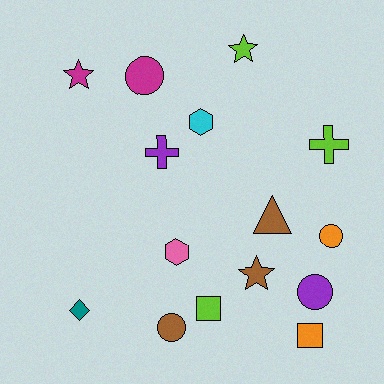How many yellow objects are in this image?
There are no yellow objects.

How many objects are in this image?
There are 15 objects.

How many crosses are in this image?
There are 2 crosses.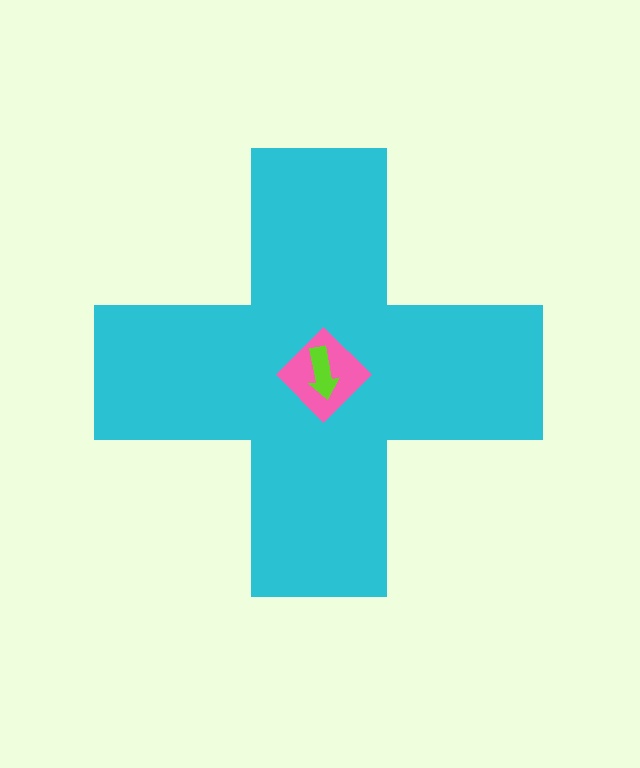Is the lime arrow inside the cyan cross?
Yes.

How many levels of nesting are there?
3.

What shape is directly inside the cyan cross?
The pink diamond.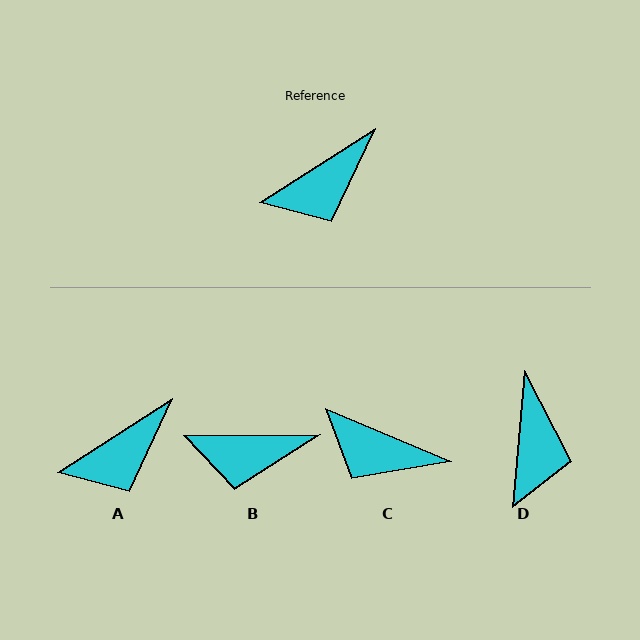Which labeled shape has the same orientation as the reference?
A.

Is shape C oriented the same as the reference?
No, it is off by about 55 degrees.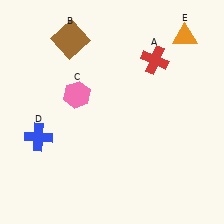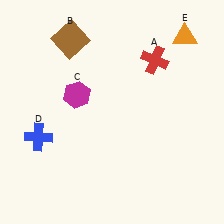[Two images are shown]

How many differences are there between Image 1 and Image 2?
There is 1 difference between the two images.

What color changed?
The hexagon (C) changed from pink in Image 1 to magenta in Image 2.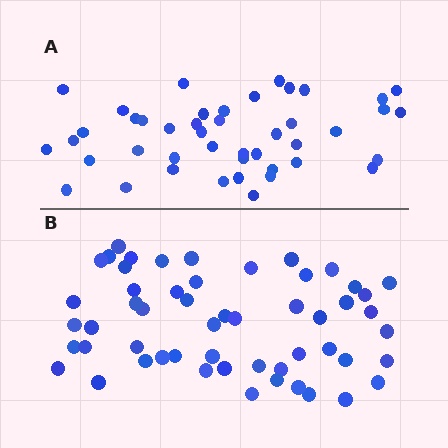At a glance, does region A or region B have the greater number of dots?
Region B (the bottom region) has more dots.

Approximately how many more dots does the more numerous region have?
Region B has roughly 10 or so more dots than region A.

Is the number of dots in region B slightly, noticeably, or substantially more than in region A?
Region B has only slightly more — the two regions are fairly close. The ratio is roughly 1.2 to 1.